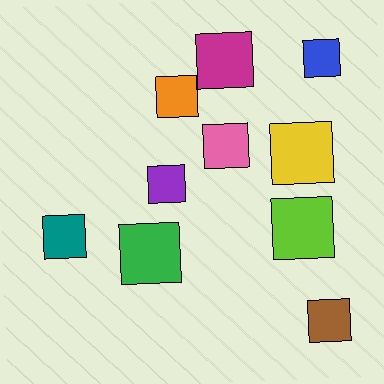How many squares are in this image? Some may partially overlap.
There are 10 squares.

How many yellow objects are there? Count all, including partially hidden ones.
There is 1 yellow object.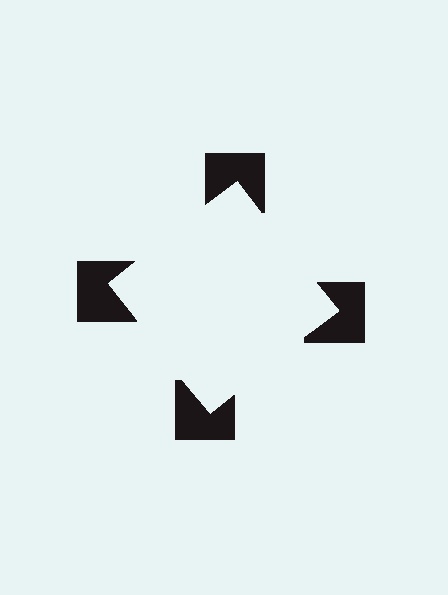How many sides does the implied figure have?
4 sides.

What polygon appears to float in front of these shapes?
An illusory square — its edges are inferred from the aligned wedge cuts in the notched squares, not physically drawn.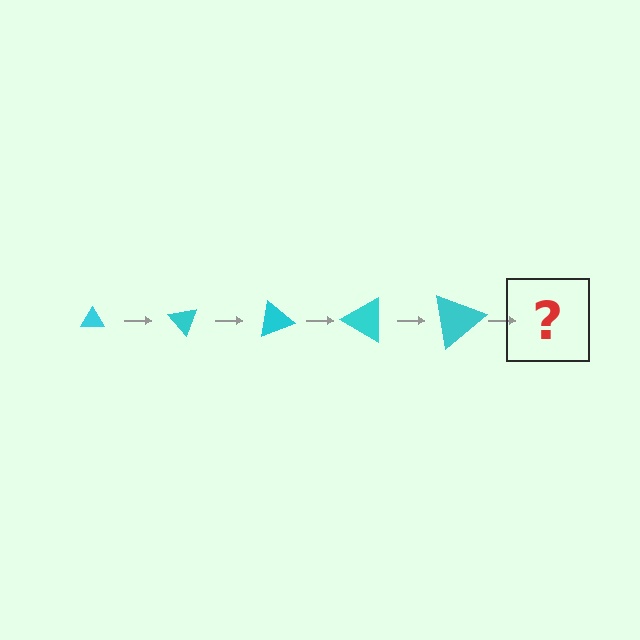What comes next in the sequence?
The next element should be a triangle, larger than the previous one and rotated 250 degrees from the start.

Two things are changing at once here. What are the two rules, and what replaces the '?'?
The two rules are that the triangle grows larger each step and it rotates 50 degrees each step. The '?' should be a triangle, larger than the previous one and rotated 250 degrees from the start.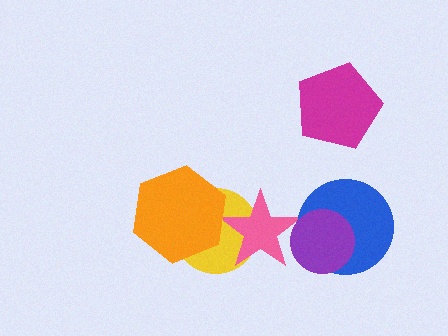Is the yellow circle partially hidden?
Yes, it is partially covered by another shape.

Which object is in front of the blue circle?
The purple circle is in front of the blue circle.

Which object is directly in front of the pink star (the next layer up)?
The orange hexagon is directly in front of the pink star.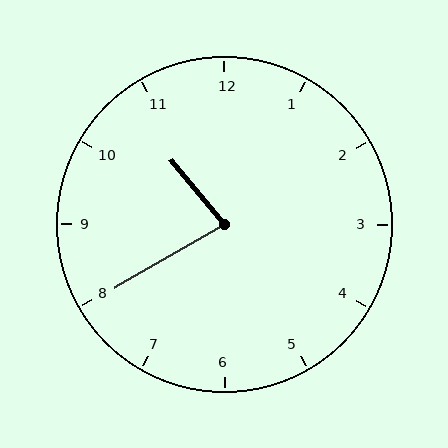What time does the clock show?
10:40.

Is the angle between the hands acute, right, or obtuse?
It is acute.